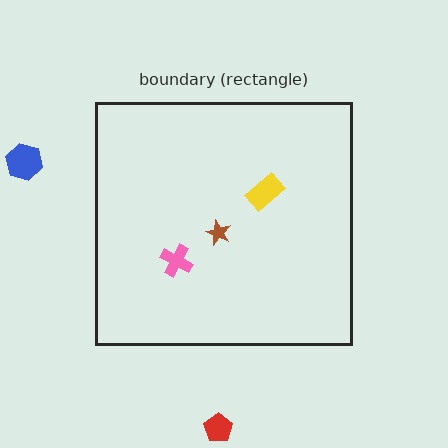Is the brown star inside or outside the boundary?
Inside.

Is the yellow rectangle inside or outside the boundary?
Inside.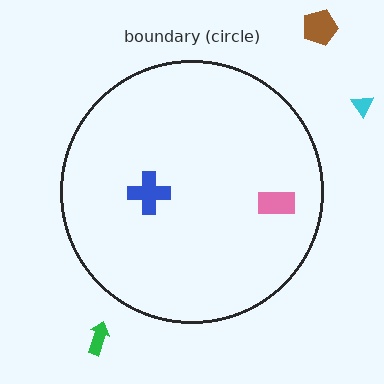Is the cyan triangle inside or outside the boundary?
Outside.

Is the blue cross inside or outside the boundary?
Inside.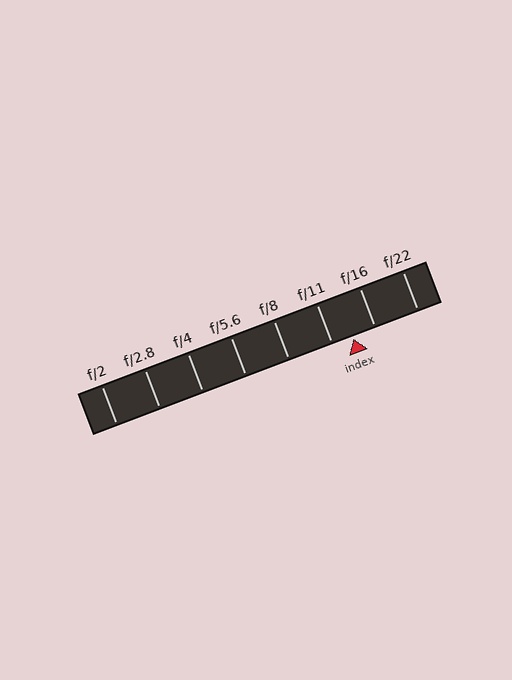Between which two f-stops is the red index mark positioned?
The index mark is between f/11 and f/16.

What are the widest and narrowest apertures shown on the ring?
The widest aperture shown is f/2 and the narrowest is f/22.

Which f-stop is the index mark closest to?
The index mark is closest to f/11.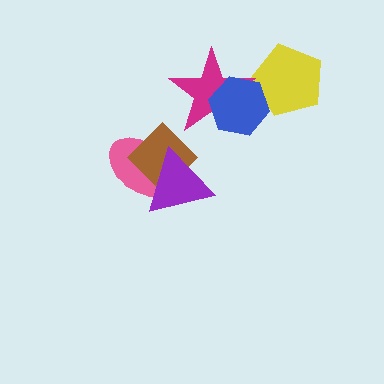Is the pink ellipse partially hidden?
Yes, it is partially covered by another shape.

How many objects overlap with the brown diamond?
2 objects overlap with the brown diamond.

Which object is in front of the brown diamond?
The purple triangle is in front of the brown diamond.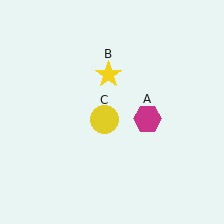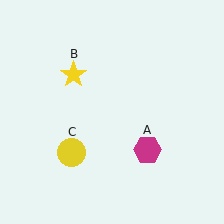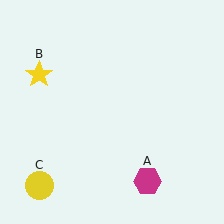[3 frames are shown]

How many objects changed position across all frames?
3 objects changed position: magenta hexagon (object A), yellow star (object B), yellow circle (object C).